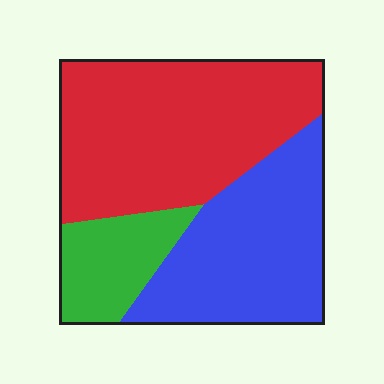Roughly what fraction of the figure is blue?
Blue takes up about three eighths (3/8) of the figure.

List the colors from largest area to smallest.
From largest to smallest: red, blue, green.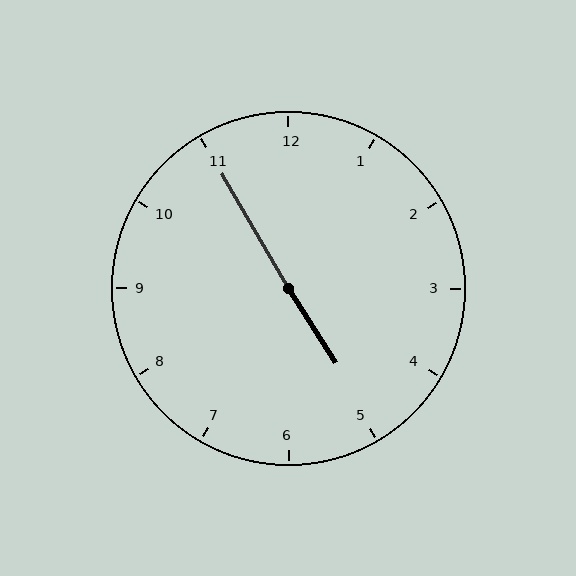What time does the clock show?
4:55.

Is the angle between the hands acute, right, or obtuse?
It is obtuse.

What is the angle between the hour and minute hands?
Approximately 178 degrees.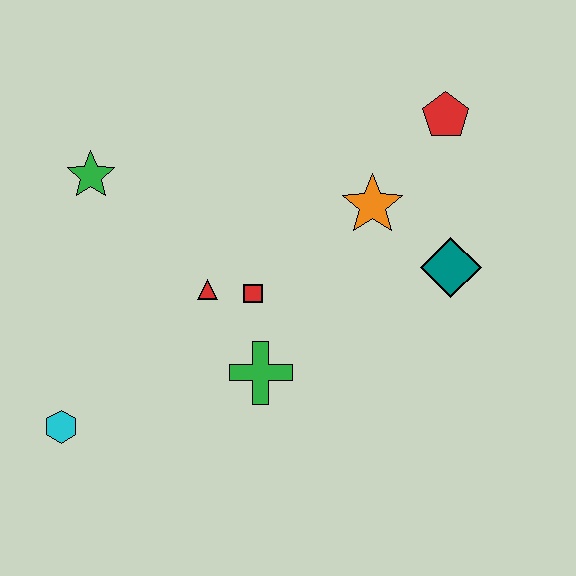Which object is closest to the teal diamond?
The orange star is closest to the teal diamond.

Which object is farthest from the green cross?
The red pentagon is farthest from the green cross.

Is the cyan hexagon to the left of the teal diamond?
Yes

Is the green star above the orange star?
Yes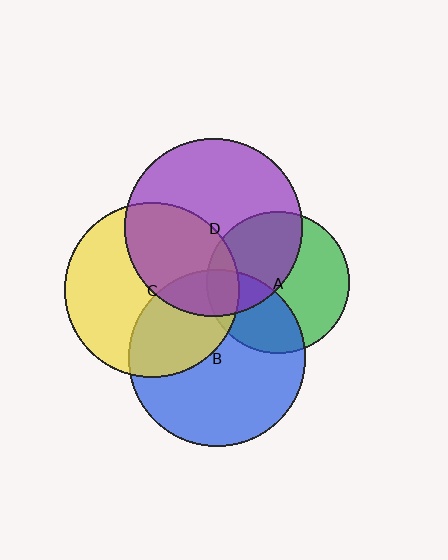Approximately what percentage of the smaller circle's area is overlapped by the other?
Approximately 40%.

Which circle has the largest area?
Circle D (purple).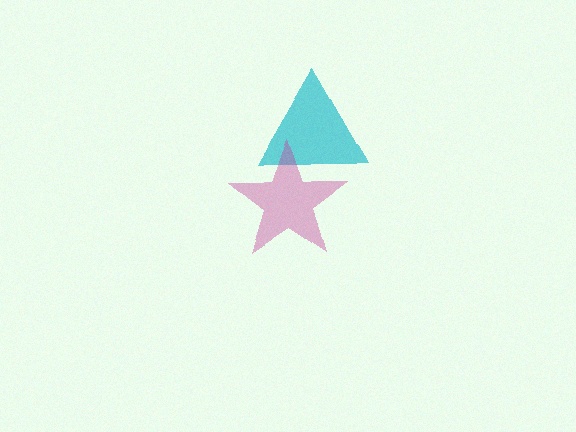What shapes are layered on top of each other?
The layered shapes are: a cyan triangle, a magenta star.